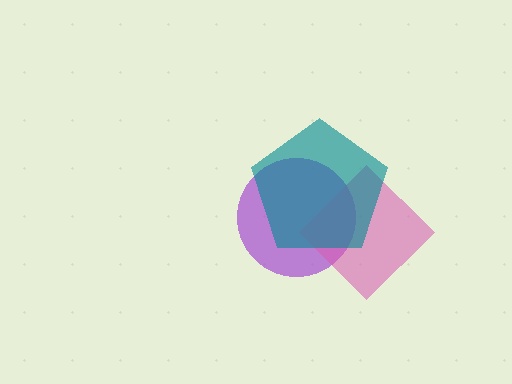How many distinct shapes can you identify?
There are 3 distinct shapes: a purple circle, a pink diamond, a teal pentagon.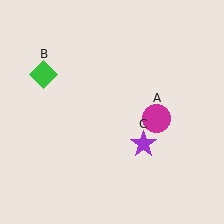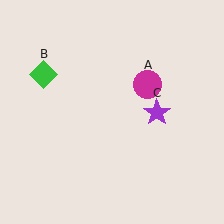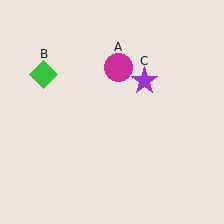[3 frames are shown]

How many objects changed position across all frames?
2 objects changed position: magenta circle (object A), purple star (object C).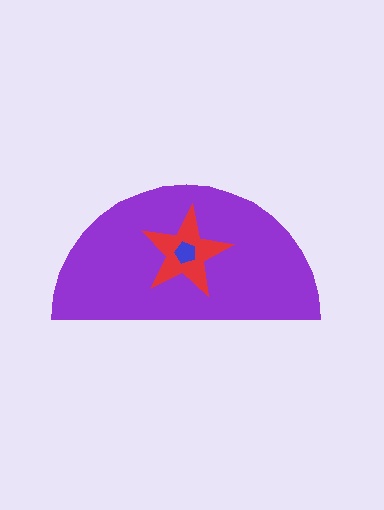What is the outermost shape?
The purple semicircle.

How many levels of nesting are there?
3.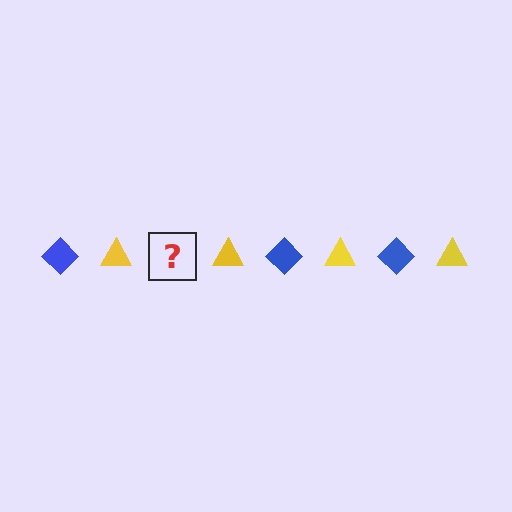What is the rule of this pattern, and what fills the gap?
The rule is that the pattern alternates between blue diamond and yellow triangle. The gap should be filled with a blue diamond.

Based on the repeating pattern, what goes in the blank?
The blank should be a blue diamond.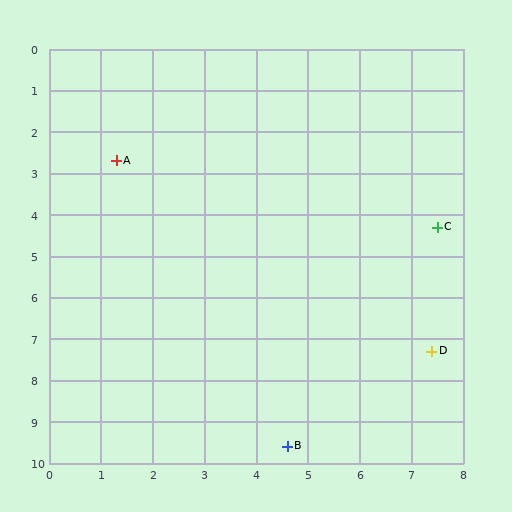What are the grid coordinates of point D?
Point D is at approximately (7.4, 7.3).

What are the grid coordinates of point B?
Point B is at approximately (4.6, 9.6).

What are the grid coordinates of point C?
Point C is at approximately (7.5, 4.3).